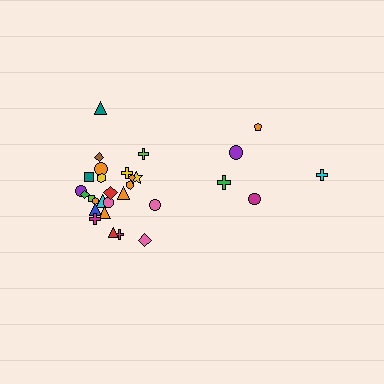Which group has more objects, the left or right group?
The left group.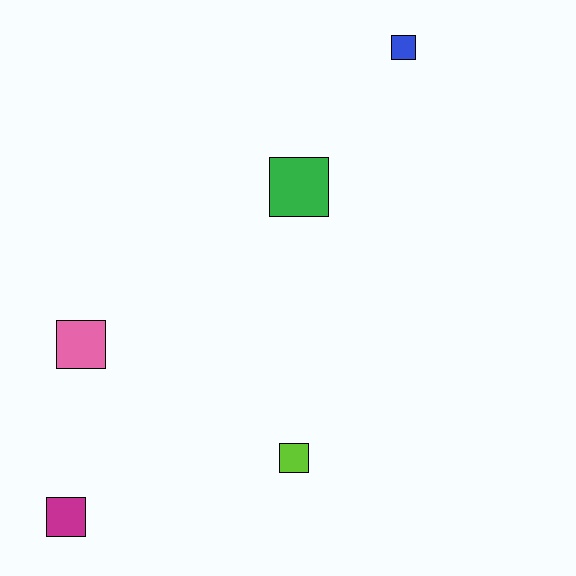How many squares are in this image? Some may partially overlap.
There are 5 squares.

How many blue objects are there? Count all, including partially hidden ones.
There is 1 blue object.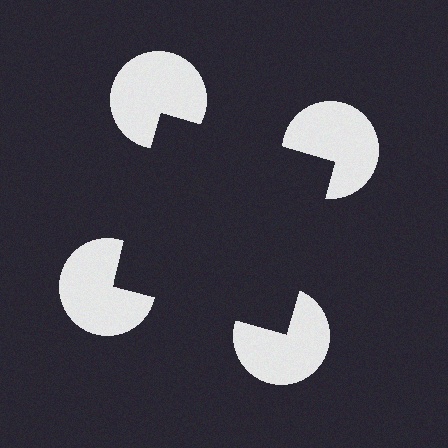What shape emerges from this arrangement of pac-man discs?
An illusory square — its edges are inferred from the aligned wedge cuts in the pac-man discs, not physically drawn.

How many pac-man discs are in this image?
There are 4 — one at each vertex of the illusory square.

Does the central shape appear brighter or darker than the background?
It typically appears slightly darker than the background, even though no actual brightness change is drawn.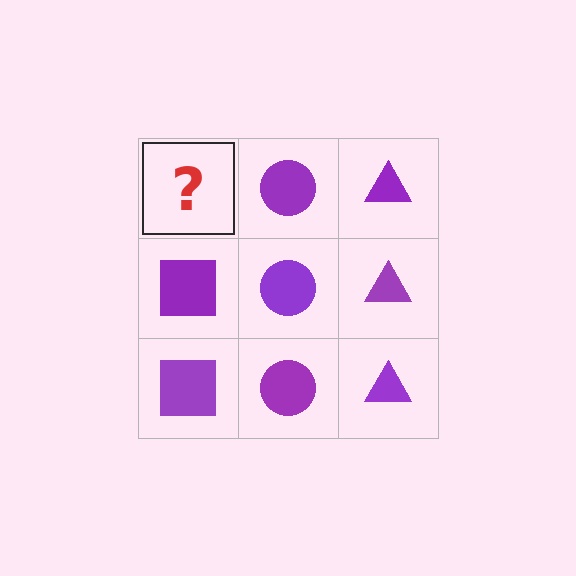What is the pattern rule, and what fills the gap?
The rule is that each column has a consistent shape. The gap should be filled with a purple square.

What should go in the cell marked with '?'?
The missing cell should contain a purple square.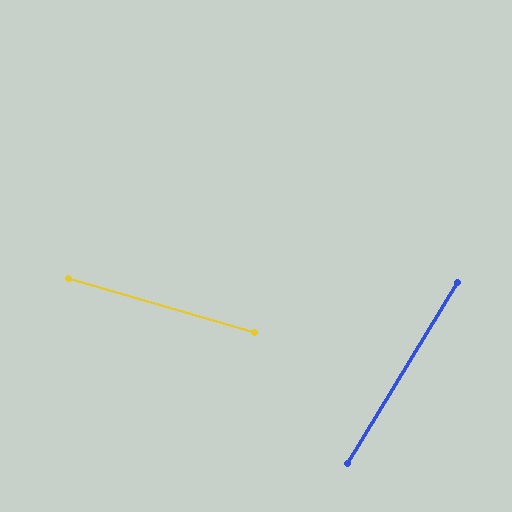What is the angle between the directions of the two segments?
Approximately 75 degrees.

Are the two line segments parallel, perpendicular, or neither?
Neither parallel nor perpendicular — they differ by about 75°.